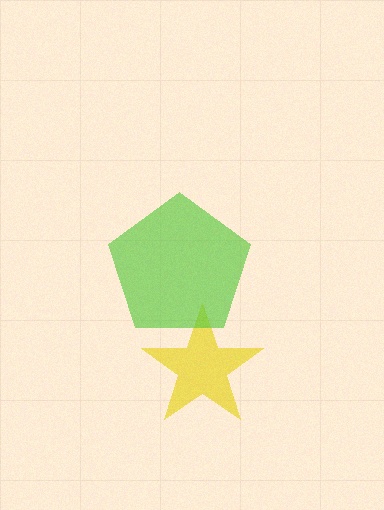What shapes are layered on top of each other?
The layered shapes are: a yellow star, a lime pentagon.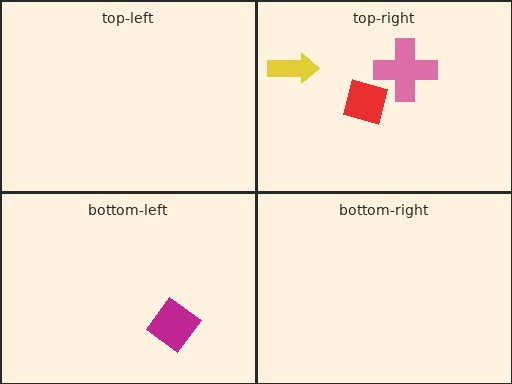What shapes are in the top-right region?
The red diamond, the yellow arrow, the pink cross.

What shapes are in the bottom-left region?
The magenta diamond.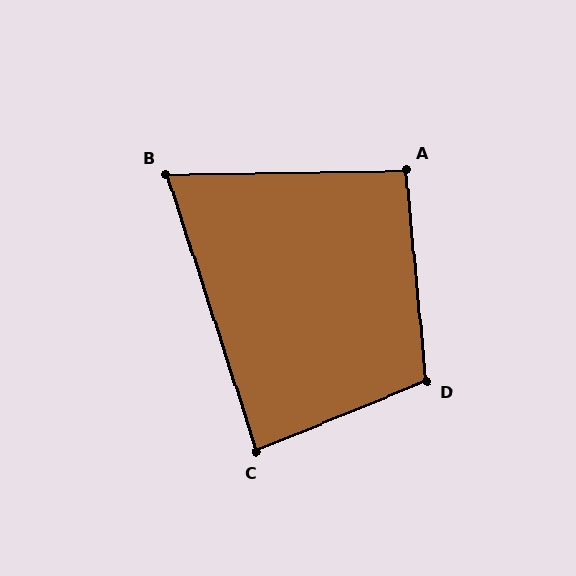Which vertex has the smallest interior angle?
B, at approximately 73 degrees.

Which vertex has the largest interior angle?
D, at approximately 107 degrees.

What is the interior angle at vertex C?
Approximately 85 degrees (approximately right).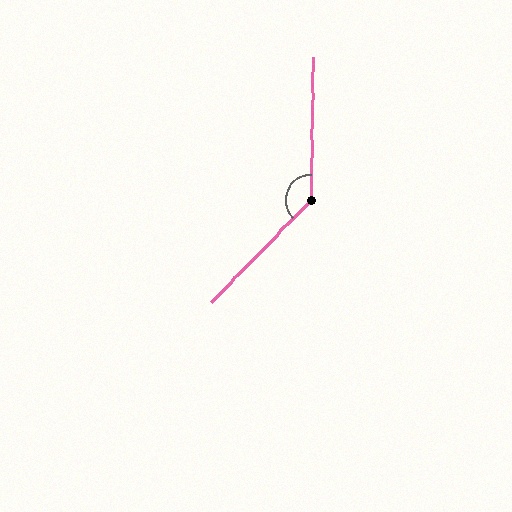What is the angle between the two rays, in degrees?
Approximately 137 degrees.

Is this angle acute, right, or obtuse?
It is obtuse.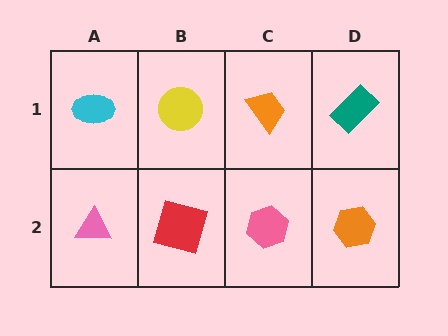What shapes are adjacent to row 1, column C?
A pink hexagon (row 2, column C), a yellow circle (row 1, column B), a teal rectangle (row 1, column D).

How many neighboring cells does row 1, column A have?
2.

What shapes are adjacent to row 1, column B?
A red square (row 2, column B), a cyan ellipse (row 1, column A), an orange trapezoid (row 1, column C).